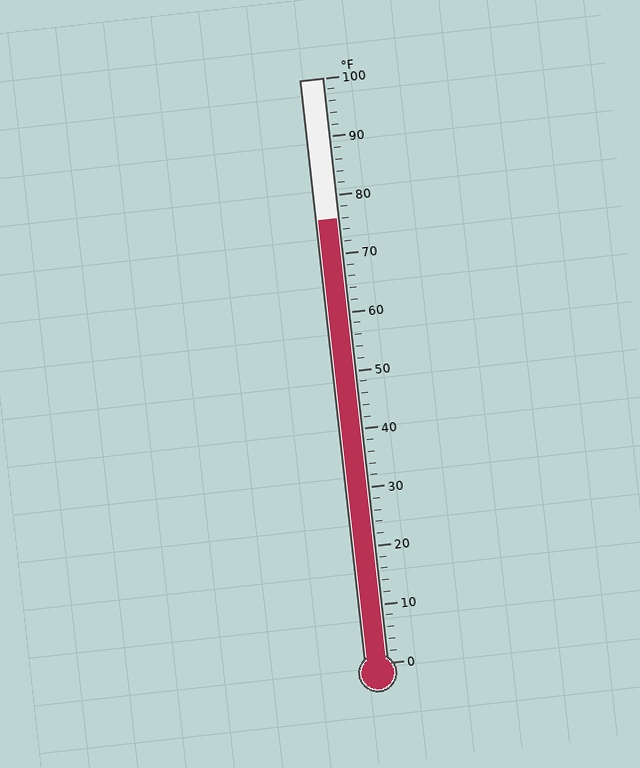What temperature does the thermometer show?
The thermometer shows approximately 76°F.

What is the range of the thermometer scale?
The thermometer scale ranges from 0°F to 100°F.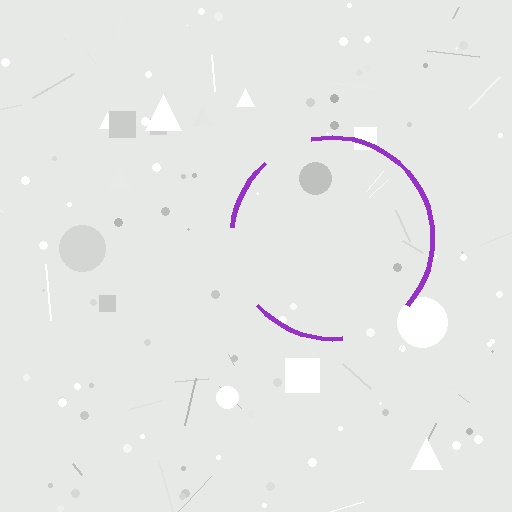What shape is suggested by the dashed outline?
The dashed outline suggests a circle.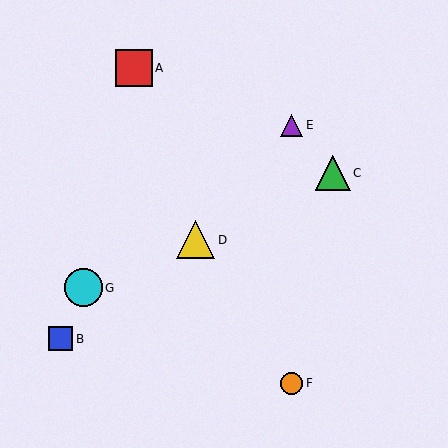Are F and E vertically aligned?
Yes, both are at x≈292.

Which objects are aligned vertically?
Objects E, F are aligned vertically.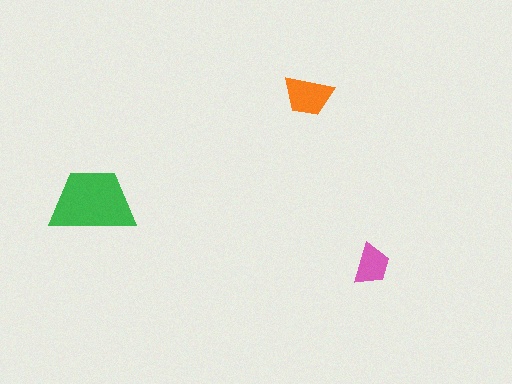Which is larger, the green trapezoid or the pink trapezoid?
The green one.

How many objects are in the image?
There are 3 objects in the image.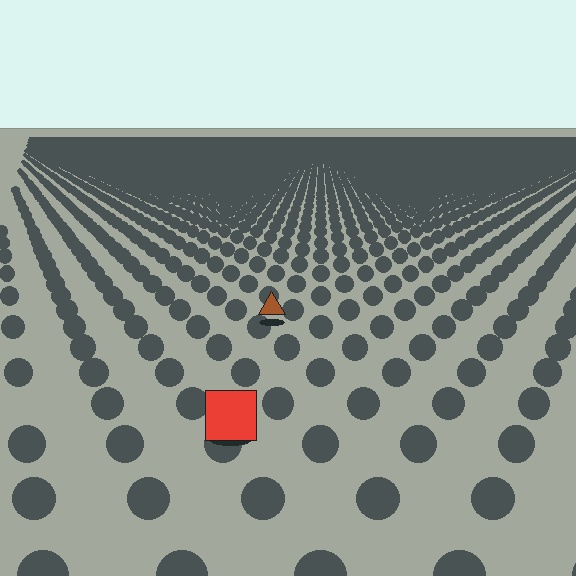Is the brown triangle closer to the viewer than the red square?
No. The red square is closer — you can tell from the texture gradient: the ground texture is coarser near it.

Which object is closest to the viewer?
The red square is closest. The texture marks near it are larger and more spread out.